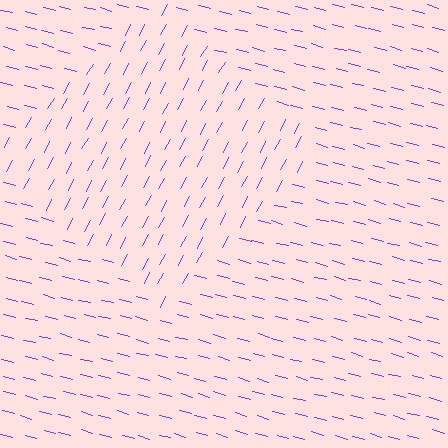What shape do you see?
I see a diamond.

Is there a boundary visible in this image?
Yes, there is a texture boundary formed by a change in line orientation.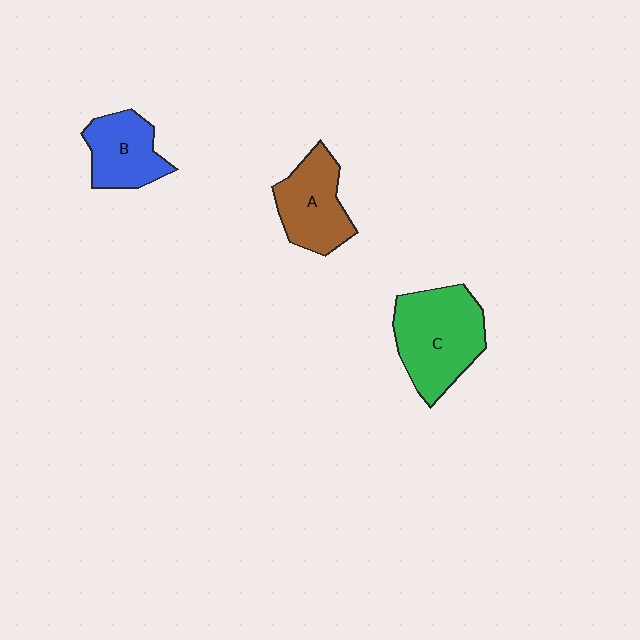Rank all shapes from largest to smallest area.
From largest to smallest: C (green), A (brown), B (blue).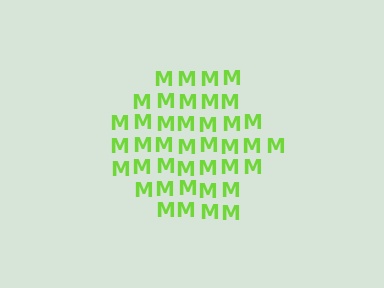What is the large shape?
The large shape is a hexagon.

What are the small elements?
The small elements are letter M's.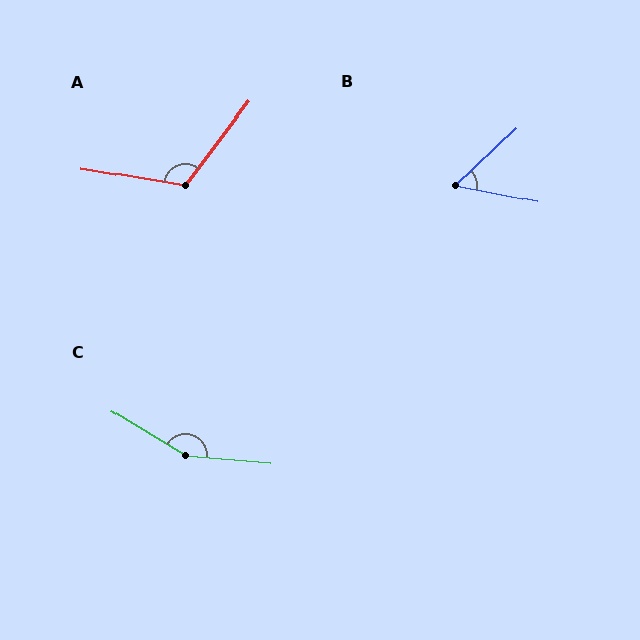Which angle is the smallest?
B, at approximately 54 degrees.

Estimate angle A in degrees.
Approximately 117 degrees.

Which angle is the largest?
C, at approximately 153 degrees.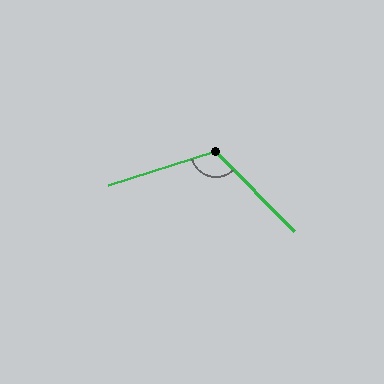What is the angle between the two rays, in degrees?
Approximately 117 degrees.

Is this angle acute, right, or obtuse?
It is obtuse.